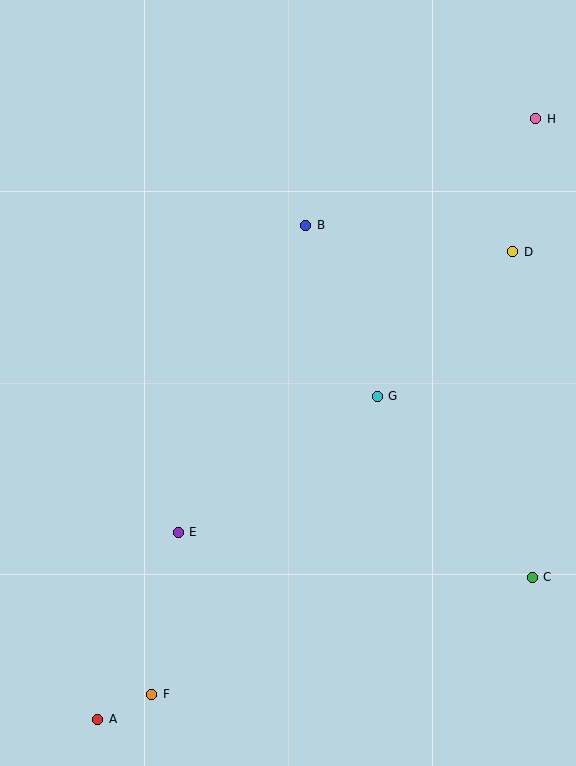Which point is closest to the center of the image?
Point G at (377, 396) is closest to the center.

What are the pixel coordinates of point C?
Point C is at (532, 577).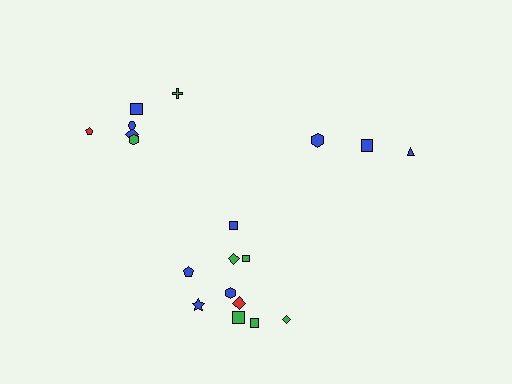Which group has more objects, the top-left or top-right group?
The top-left group.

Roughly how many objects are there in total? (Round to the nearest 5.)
Roughly 20 objects in total.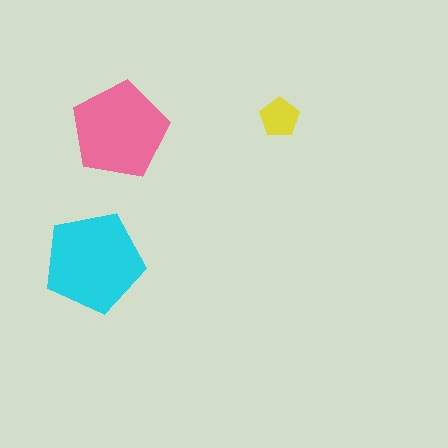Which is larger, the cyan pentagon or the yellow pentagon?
The cyan one.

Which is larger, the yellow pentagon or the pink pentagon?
The pink one.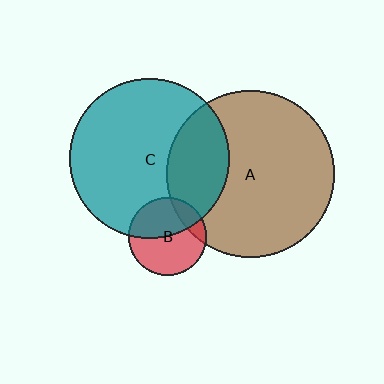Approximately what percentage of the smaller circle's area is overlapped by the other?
Approximately 15%.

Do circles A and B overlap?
Yes.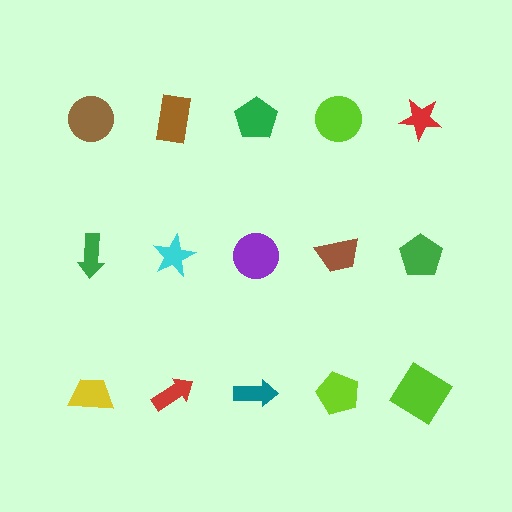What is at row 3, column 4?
A lime pentagon.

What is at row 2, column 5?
A green pentagon.